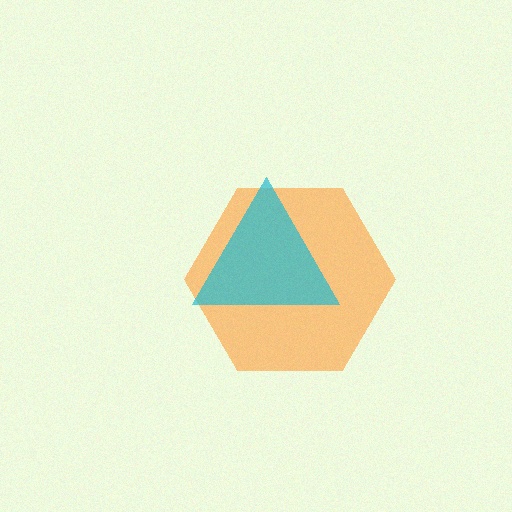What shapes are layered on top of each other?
The layered shapes are: an orange hexagon, a cyan triangle.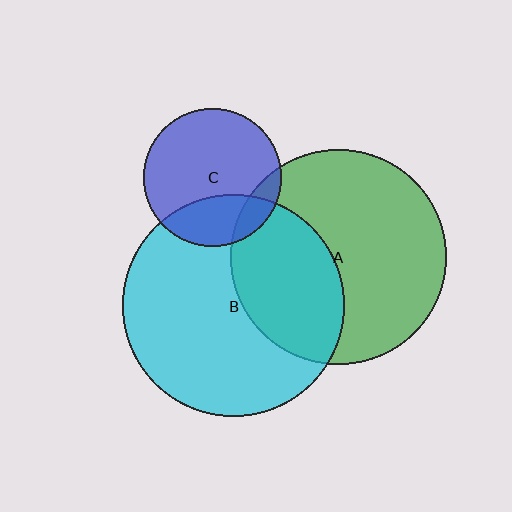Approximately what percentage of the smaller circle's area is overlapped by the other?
Approximately 25%.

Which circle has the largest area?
Circle B (cyan).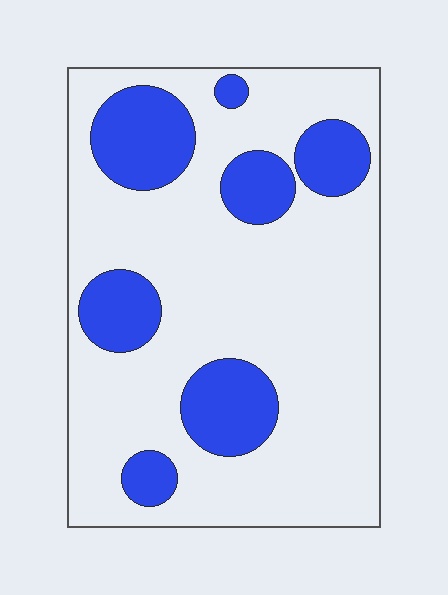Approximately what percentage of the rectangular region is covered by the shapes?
Approximately 25%.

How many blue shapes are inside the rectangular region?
7.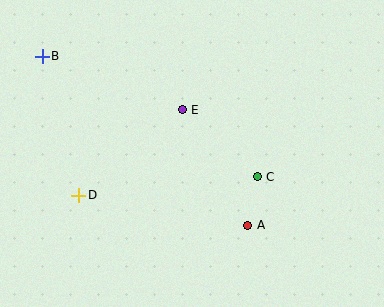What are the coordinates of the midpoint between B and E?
The midpoint between B and E is at (112, 83).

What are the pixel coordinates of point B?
Point B is at (42, 56).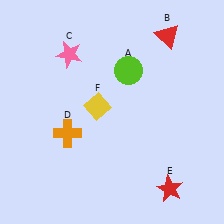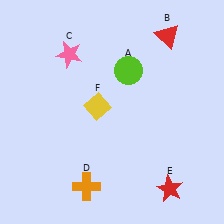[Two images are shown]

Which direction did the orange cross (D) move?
The orange cross (D) moved down.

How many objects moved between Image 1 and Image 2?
1 object moved between the two images.